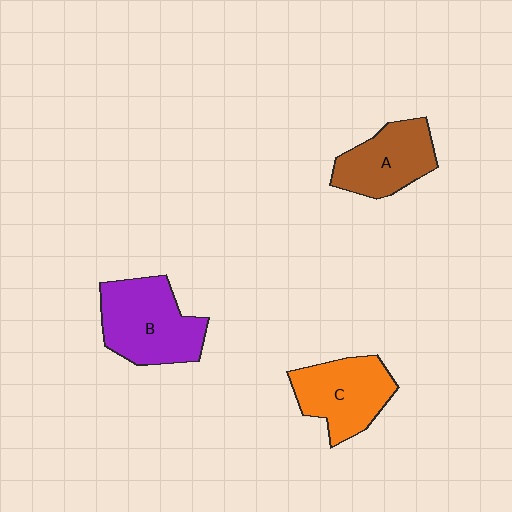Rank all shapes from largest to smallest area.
From largest to smallest: B (purple), C (orange), A (brown).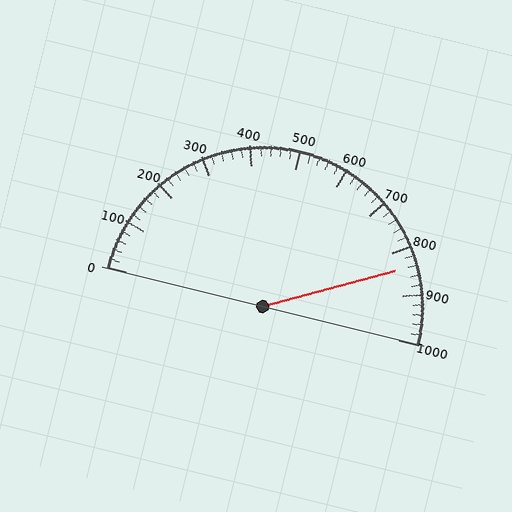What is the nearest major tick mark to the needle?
The nearest major tick mark is 800.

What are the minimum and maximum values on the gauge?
The gauge ranges from 0 to 1000.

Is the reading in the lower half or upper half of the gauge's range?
The reading is in the upper half of the range (0 to 1000).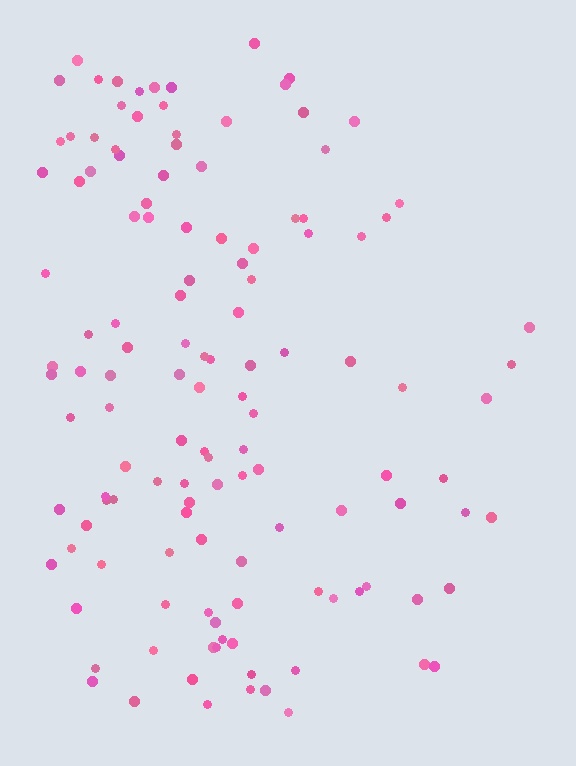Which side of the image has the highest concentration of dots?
The left.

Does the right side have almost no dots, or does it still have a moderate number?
Still a moderate number, just noticeably fewer than the left.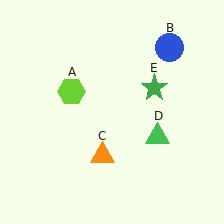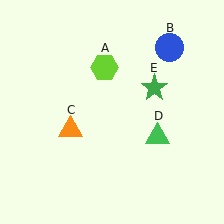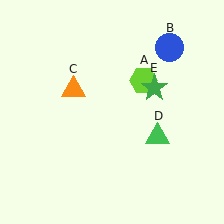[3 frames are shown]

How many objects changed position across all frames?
2 objects changed position: lime hexagon (object A), orange triangle (object C).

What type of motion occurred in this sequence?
The lime hexagon (object A), orange triangle (object C) rotated clockwise around the center of the scene.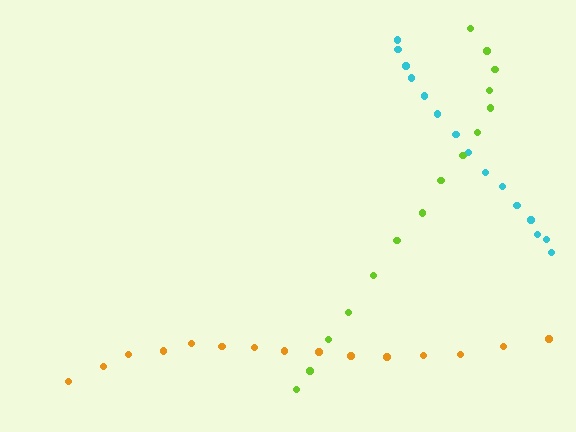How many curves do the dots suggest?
There are 3 distinct paths.